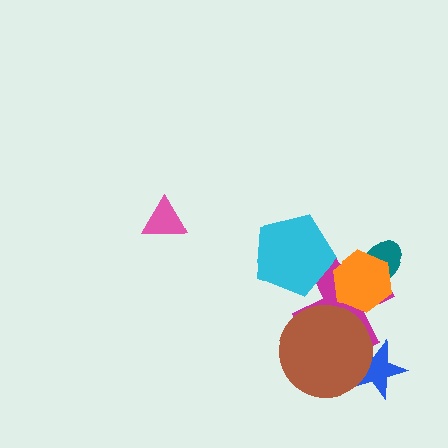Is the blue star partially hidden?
Yes, it is partially covered by another shape.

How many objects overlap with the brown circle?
2 objects overlap with the brown circle.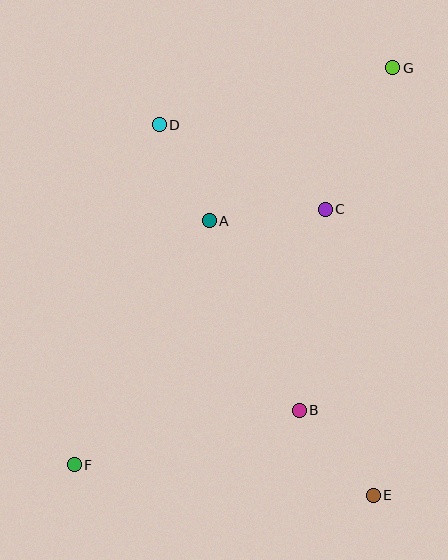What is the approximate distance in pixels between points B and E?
The distance between B and E is approximately 113 pixels.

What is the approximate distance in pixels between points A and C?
The distance between A and C is approximately 117 pixels.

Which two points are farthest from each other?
Points F and G are farthest from each other.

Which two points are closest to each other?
Points A and D are closest to each other.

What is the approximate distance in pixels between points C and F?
The distance between C and F is approximately 358 pixels.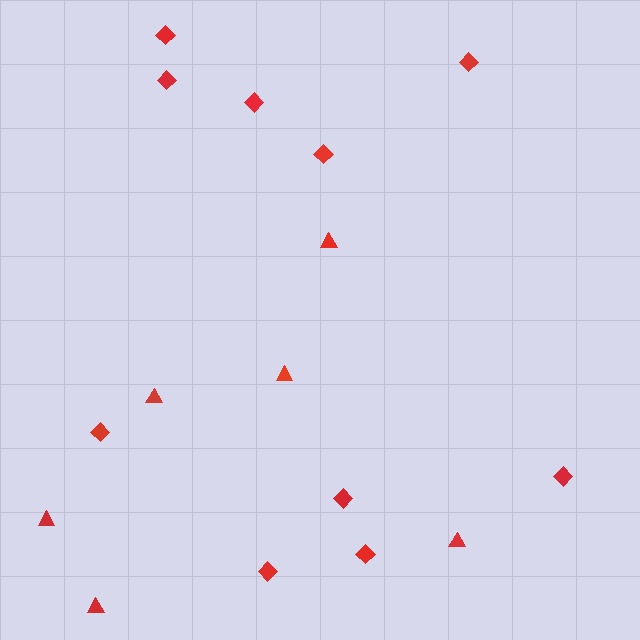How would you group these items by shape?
There are 2 groups: one group of diamonds (10) and one group of triangles (6).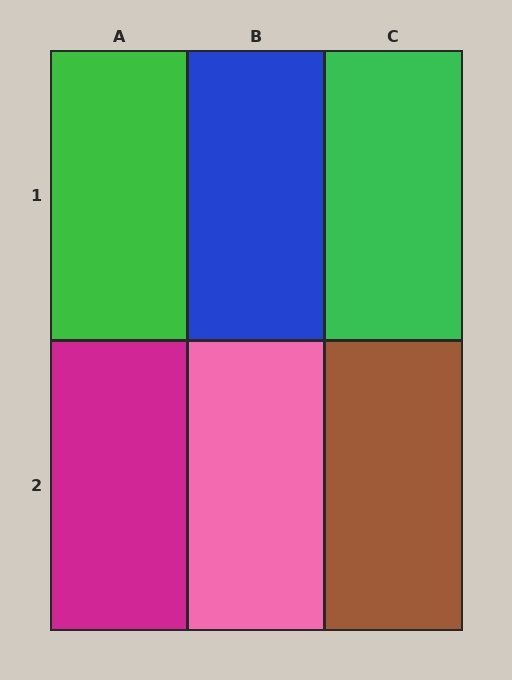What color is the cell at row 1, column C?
Green.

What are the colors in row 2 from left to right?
Magenta, pink, brown.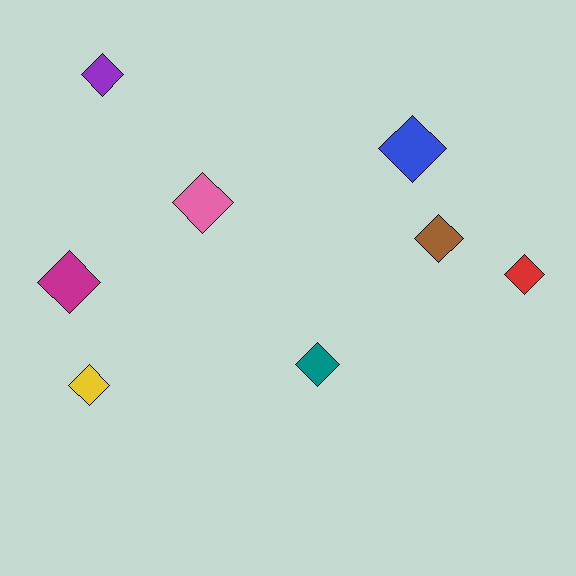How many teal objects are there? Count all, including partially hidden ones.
There is 1 teal object.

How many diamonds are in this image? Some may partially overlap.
There are 8 diamonds.